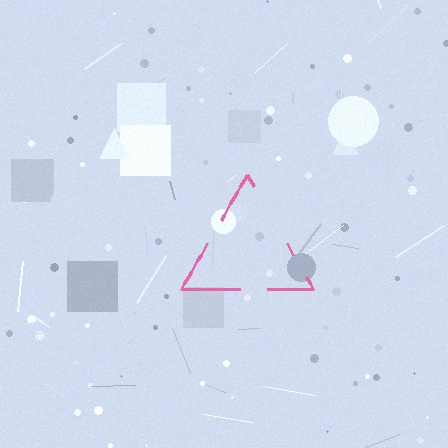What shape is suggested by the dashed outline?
The dashed outline suggests a triangle.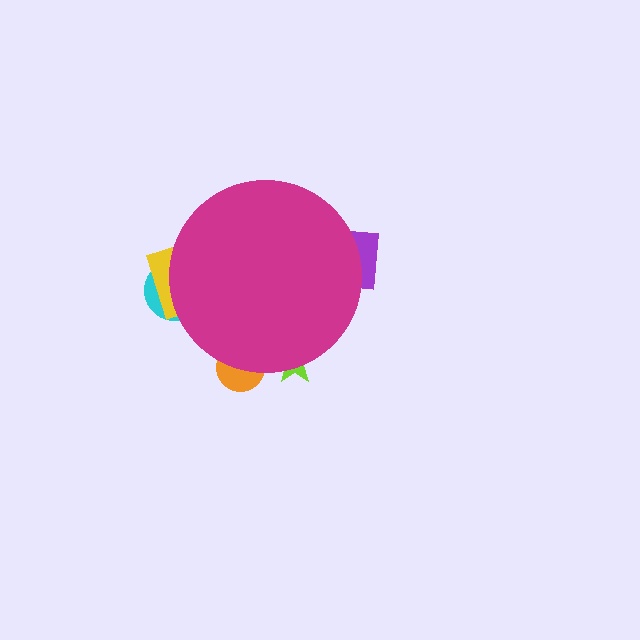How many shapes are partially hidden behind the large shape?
5 shapes are partially hidden.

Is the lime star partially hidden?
Yes, the lime star is partially hidden behind the magenta circle.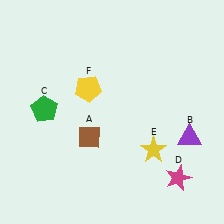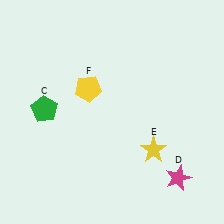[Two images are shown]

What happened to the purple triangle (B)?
The purple triangle (B) was removed in Image 2. It was in the bottom-right area of Image 1.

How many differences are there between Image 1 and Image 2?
There are 2 differences between the two images.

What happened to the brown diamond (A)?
The brown diamond (A) was removed in Image 2. It was in the bottom-left area of Image 1.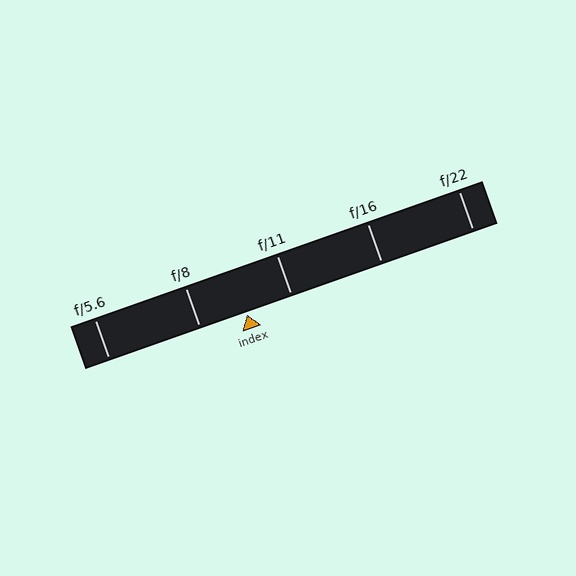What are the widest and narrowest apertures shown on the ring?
The widest aperture shown is f/5.6 and the narrowest is f/22.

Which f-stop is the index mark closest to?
The index mark is closest to f/11.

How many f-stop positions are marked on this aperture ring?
There are 5 f-stop positions marked.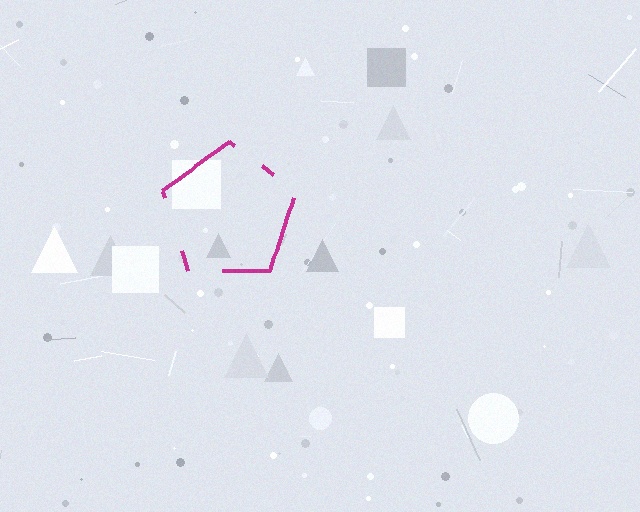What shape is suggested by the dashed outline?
The dashed outline suggests a pentagon.